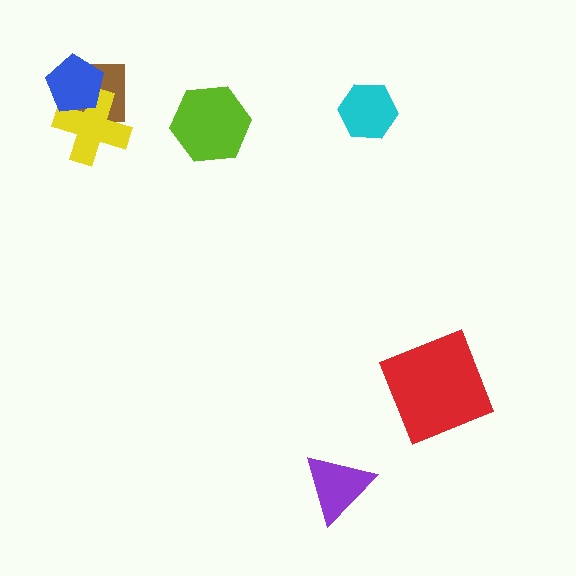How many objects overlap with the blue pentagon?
2 objects overlap with the blue pentagon.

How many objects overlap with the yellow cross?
2 objects overlap with the yellow cross.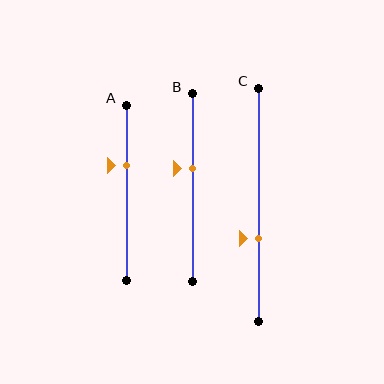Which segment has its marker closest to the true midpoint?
Segment B has its marker closest to the true midpoint.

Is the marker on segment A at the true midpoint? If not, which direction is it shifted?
No, the marker on segment A is shifted upward by about 16% of the segment length.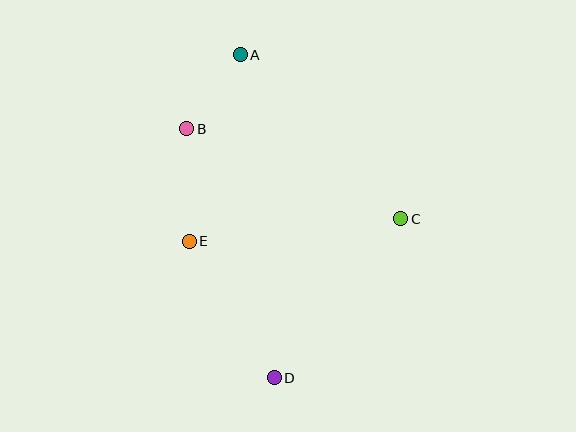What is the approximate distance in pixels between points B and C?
The distance between B and C is approximately 232 pixels.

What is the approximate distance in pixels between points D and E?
The distance between D and E is approximately 161 pixels.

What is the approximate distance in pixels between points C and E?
The distance between C and E is approximately 213 pixels.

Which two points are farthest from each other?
Points A and D are farthest from each other.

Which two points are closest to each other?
Points A and B are closest to each other.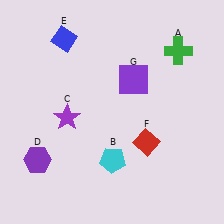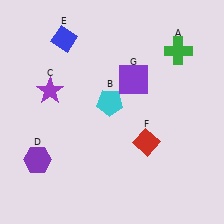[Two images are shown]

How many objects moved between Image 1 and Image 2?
2 objects moved between the two images.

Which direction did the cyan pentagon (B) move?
The cyan pentagon (B) moved up.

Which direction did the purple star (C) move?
The purple star (C) moved up.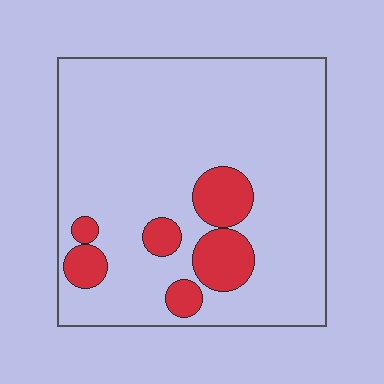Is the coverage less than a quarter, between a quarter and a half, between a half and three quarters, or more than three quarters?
Less than a quarter.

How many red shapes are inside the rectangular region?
6.